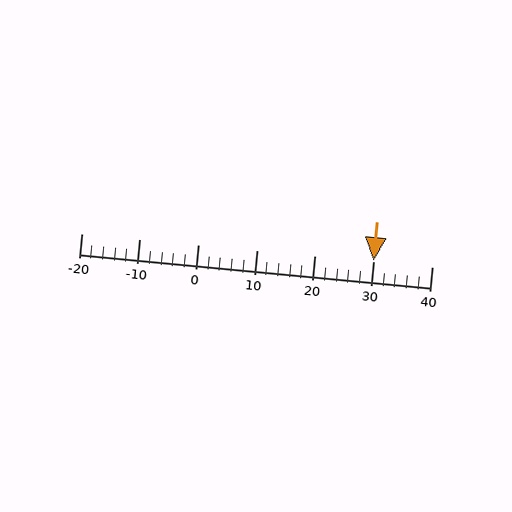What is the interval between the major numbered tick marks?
The major tick marks are spaced 10 units apart.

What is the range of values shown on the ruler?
The ruler shows values from -20 to 40.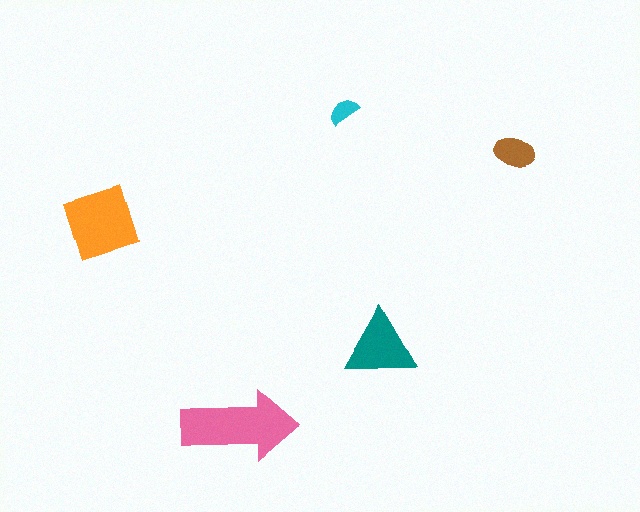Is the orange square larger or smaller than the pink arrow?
Smaller.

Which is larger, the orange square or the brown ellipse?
The orange square.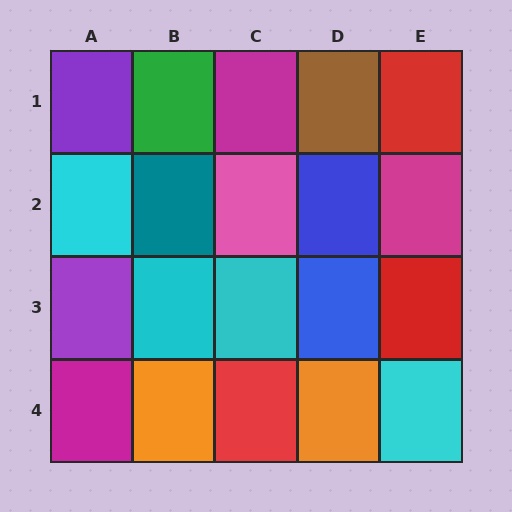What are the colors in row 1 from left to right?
Purple, green, magenta, brown, red.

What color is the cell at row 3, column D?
Blue.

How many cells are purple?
2 cells are purple.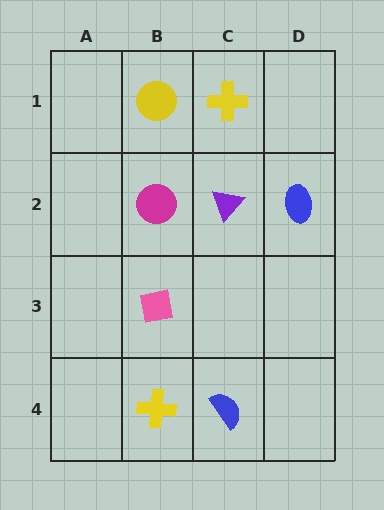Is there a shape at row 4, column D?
No, that cell is empty.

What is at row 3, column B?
A pink square.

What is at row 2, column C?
A purple triangle.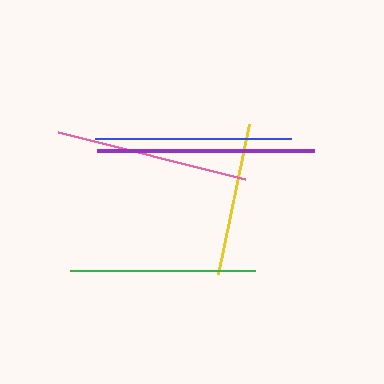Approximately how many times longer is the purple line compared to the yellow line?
The purple line is approximately 1.4 times the length of the yellow line.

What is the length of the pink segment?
The pink segment is approximately 192 pixels long.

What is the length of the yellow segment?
The yellow segment is approximately 154 pixels long.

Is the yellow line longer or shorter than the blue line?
The blue line is longer than the yellow line.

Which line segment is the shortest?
The yellow line is the shortest at approximately 154 pixels.